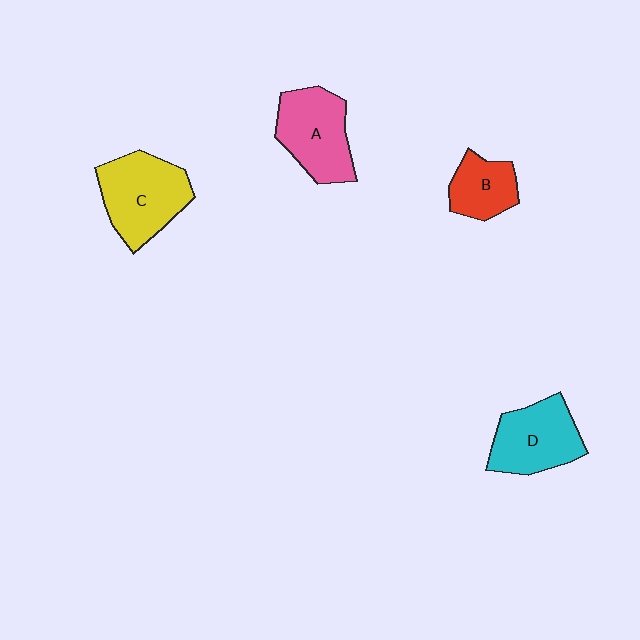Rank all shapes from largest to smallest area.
From largest to smallest: C (yellow), A (pink), D (cyan), B (red).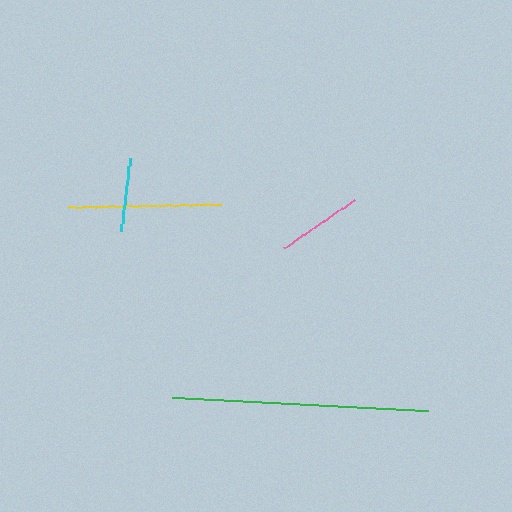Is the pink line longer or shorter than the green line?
The green line is longer than the pink line.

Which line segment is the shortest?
The cyan line is the shortest at approximately 72 pixels.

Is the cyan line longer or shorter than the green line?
The green line is longer than the cyan line.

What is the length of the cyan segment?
The cyan segment is approximately 72 pixels long.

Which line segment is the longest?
The green line is the longest at approximately 257 pixels.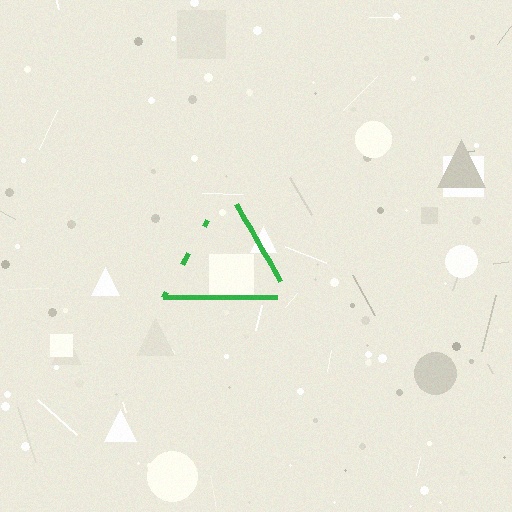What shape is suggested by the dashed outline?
The dashed outline suggests a triangle.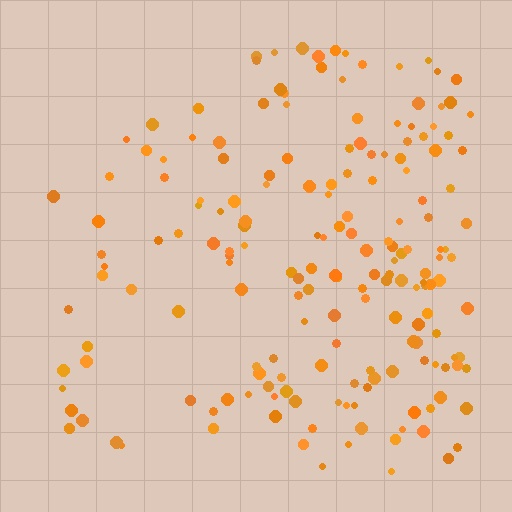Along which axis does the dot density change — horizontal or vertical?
Horizontal.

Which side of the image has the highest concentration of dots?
The right.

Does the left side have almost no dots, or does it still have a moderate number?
Still a moderate number, just noticeably fewer than the right.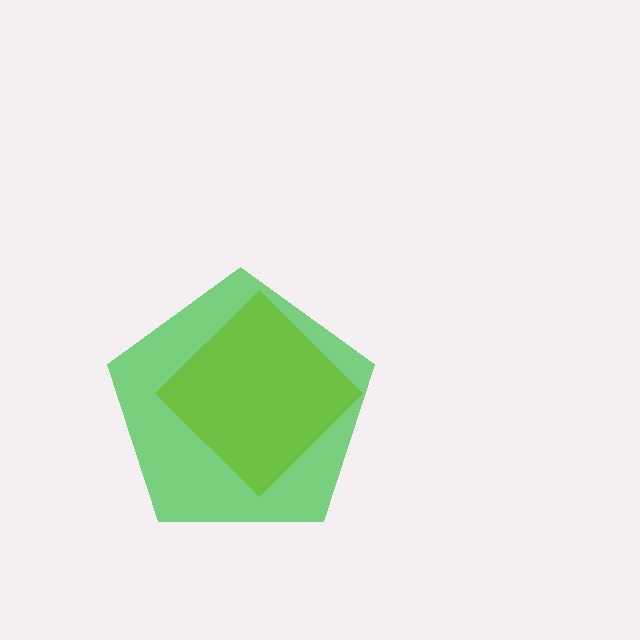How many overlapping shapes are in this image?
There are 2 overlapping shapes in the image.